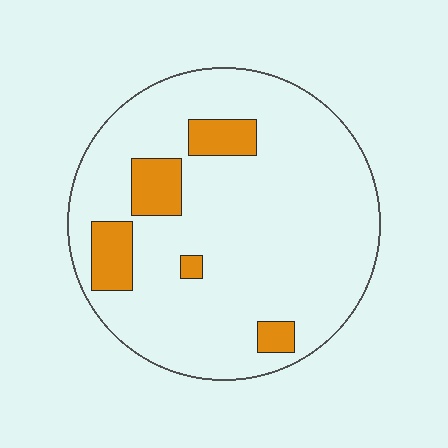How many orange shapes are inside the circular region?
5.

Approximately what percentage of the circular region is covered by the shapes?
Approximately 15%.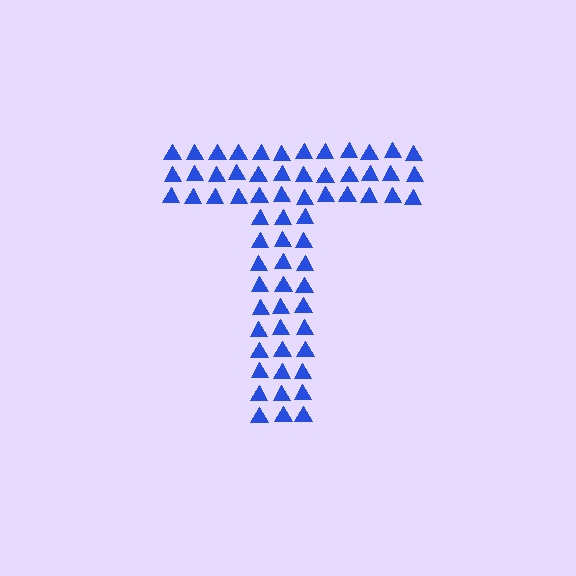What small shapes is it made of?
It is made of small triangles.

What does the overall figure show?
The overall figure shows the letter T.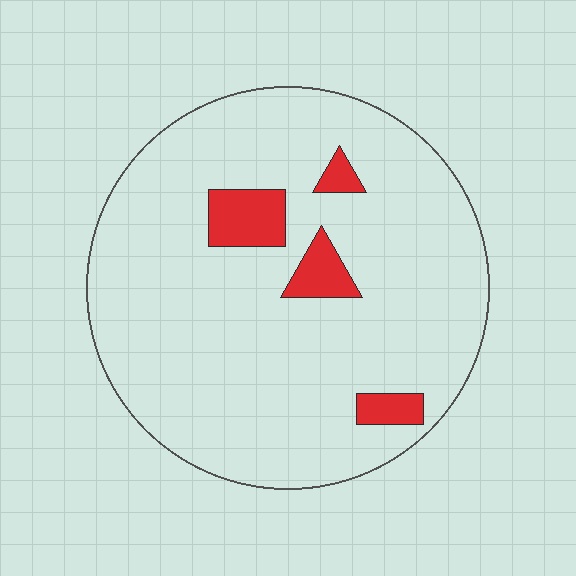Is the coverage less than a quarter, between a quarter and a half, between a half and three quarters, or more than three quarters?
Less than a quarter.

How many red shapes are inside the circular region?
4.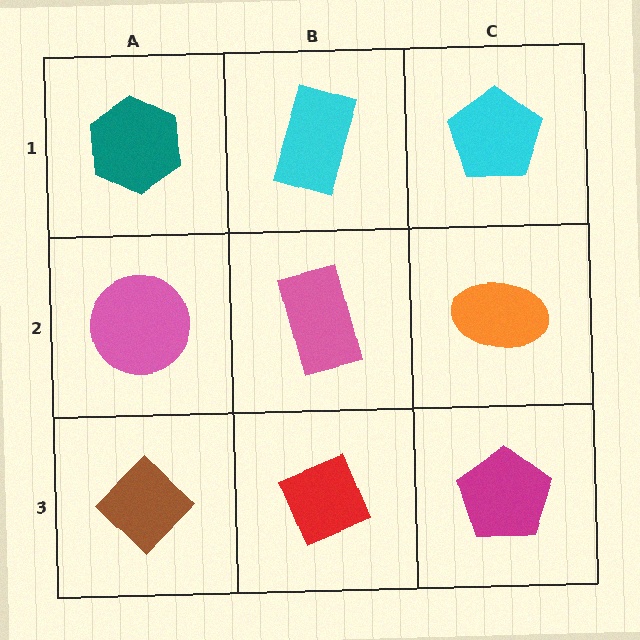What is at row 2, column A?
A pink circle.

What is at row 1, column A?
A teal hexagon.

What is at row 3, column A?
A brown diamond.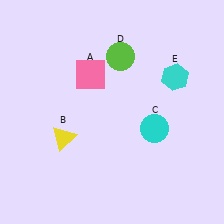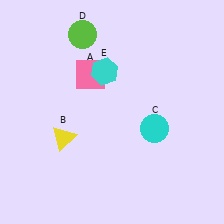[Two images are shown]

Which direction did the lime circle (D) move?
The lime circle (D) moved left.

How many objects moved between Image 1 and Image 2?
2 objects moved between the two images.